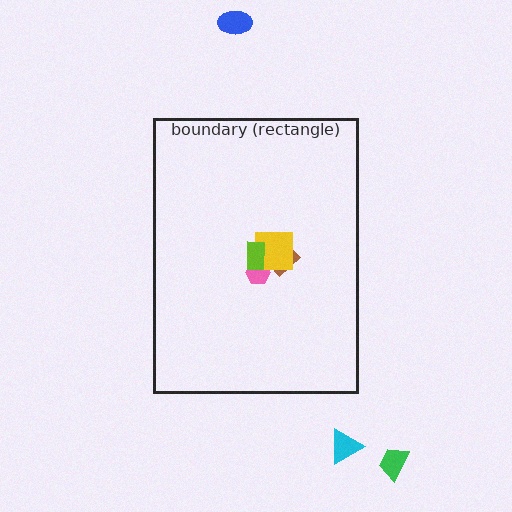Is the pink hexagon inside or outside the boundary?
Inside.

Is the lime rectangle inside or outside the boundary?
Inside.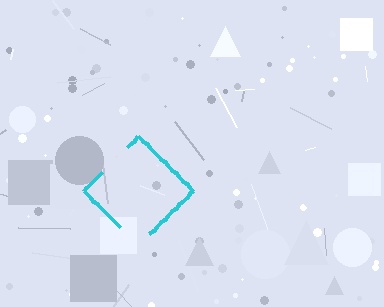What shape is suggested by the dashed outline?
The dashed outline suggests a diamond.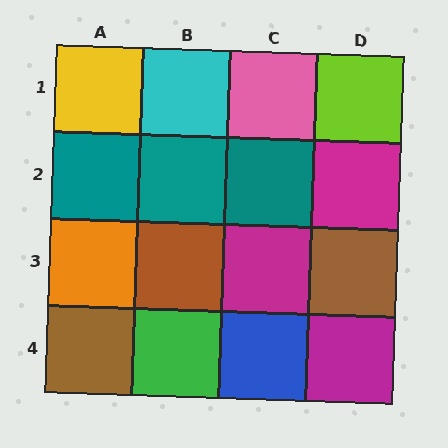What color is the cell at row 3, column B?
Brown.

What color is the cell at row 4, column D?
Magenta.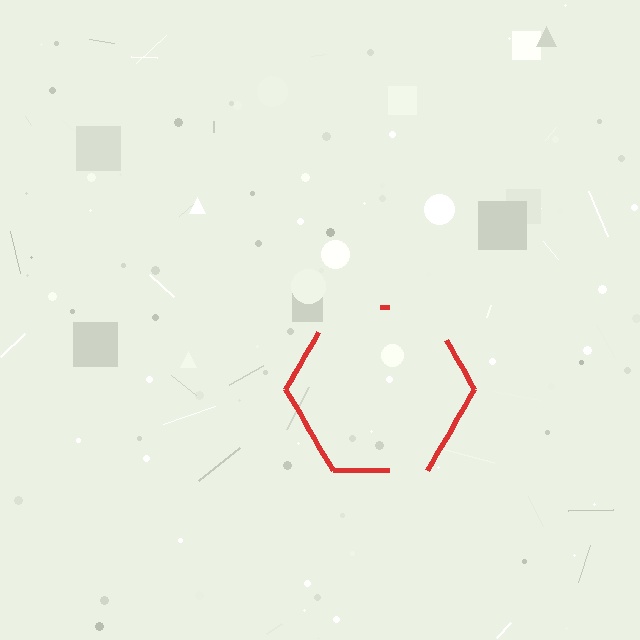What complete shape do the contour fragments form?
The contour fragments form a hexagon.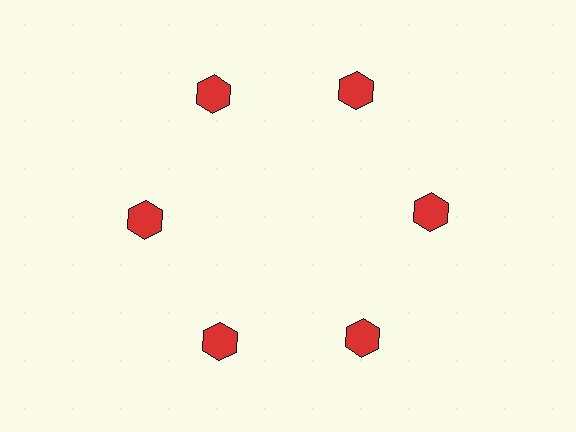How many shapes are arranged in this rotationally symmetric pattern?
There are 6 shapes, arranged in 6 groups of 1.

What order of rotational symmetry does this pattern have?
This pattern has 6-fold rotational symmetry.